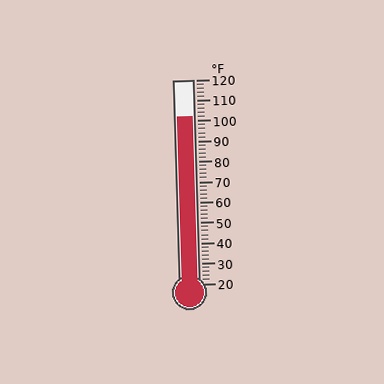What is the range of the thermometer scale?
The thermometer scale ranges from 20°F to 120°F.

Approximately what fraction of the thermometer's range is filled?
The thermometer is filled to approximately 80% of its range.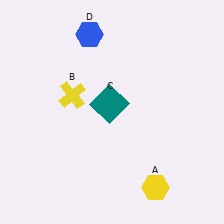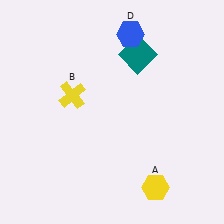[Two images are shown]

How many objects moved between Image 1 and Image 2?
2 objects moved between the two images.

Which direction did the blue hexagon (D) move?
The blue hexagon (D) moved right.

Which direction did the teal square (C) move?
The teal square (C) moved up.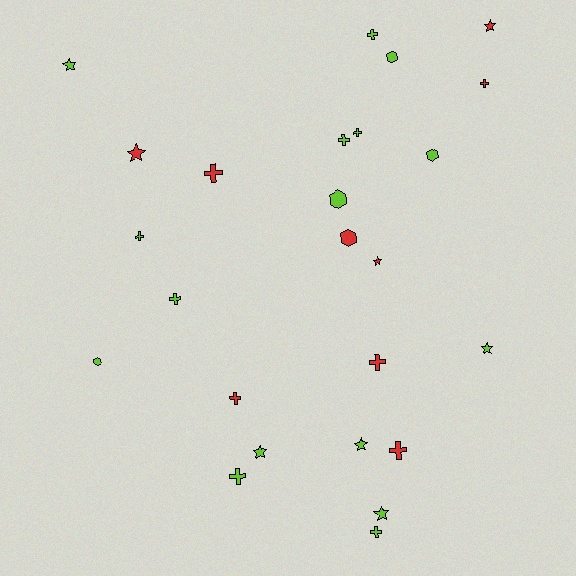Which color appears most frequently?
Lime, with 16 objects.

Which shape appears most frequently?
Cross, with 12 objects.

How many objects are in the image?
There are 25 objects.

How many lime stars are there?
There are 5 lime stars.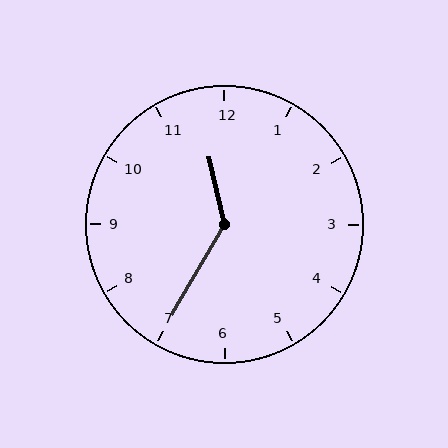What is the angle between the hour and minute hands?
Approximately 138 degrees.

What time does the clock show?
11:35.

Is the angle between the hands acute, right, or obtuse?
It is obtuse.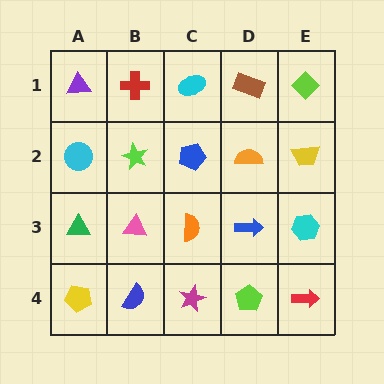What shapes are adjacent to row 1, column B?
A lime star (row 2, column B), a purple triangle (row 1, column A), a cyan ellipse (row 1, column C).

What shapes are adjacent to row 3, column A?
A cyan circle (row 2, column A), a yellow pentagon (row 4, column A), a pink triangle (row 3, column B).